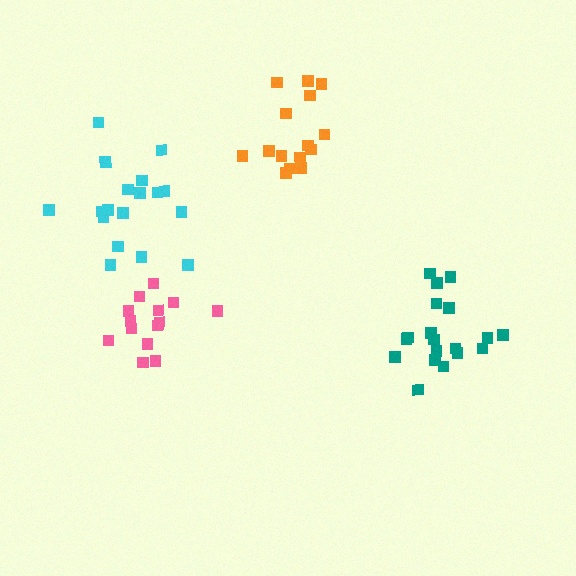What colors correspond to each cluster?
The clusters are colored: orange, cyan, pink, teal.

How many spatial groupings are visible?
There are 4 spatial groupings.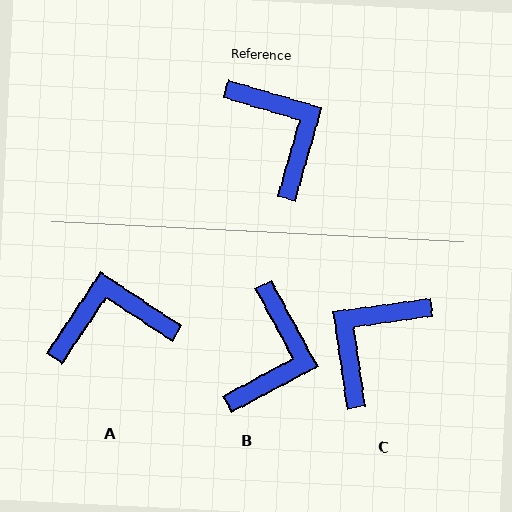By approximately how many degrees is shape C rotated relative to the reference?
Approximately 114 degrees counter-clockwise.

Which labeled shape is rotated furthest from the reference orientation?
C, about 114 degrees away.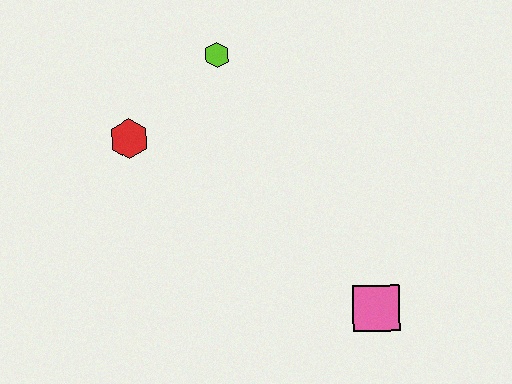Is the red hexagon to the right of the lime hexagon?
No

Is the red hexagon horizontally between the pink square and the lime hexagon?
No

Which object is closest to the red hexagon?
The lime hexagon is closest to the red hexagon.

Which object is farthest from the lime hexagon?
The pink square is farthest from the lime hexagon.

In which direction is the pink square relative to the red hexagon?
The pink square is to the right of the red hexagon.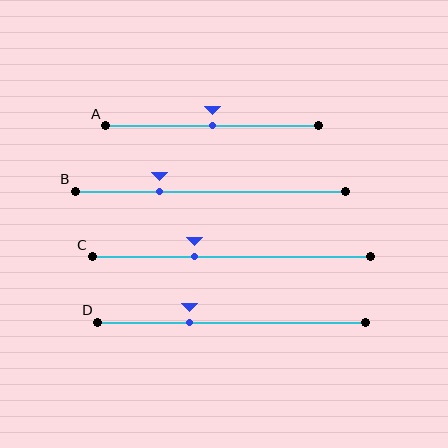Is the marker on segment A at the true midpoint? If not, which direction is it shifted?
Yes, the marker on segment A is at the true midpoint.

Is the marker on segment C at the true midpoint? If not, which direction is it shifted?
No, the marker on segment C is shifted to the left by about 13% of the segment length.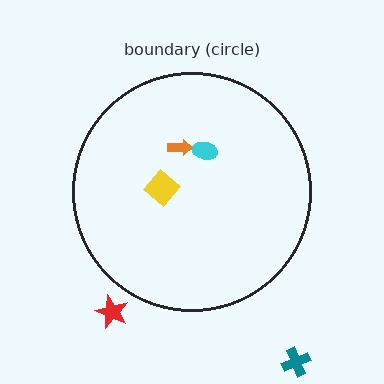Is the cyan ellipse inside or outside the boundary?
Inside.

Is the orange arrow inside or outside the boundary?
Inside.